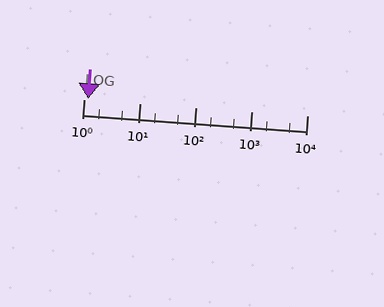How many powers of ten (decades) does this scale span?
The scale spans 4 decades, from 1 to 10000.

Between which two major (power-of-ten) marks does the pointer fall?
The pointer is between 1 and 10.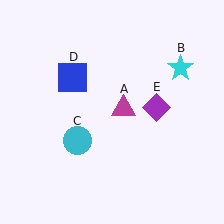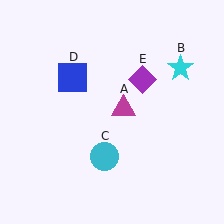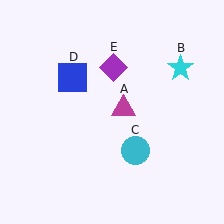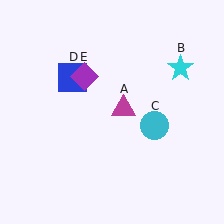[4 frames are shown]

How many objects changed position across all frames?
2 objects changed position: cyan circle (object C), purple diamond (object E).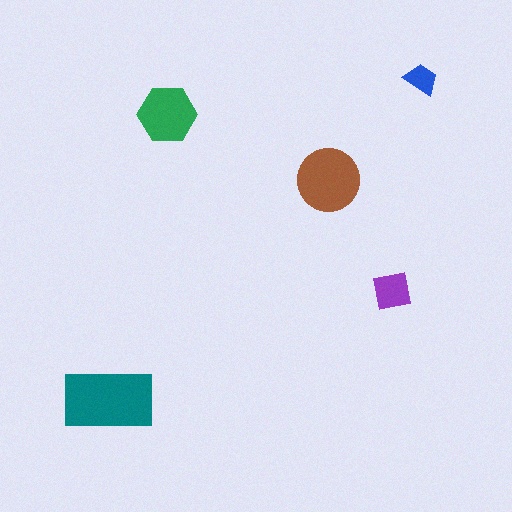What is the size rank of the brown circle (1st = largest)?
2nd.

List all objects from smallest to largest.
The blue trapezoid, the purple square, the green hexagon, the brown circle, the teal rectangle.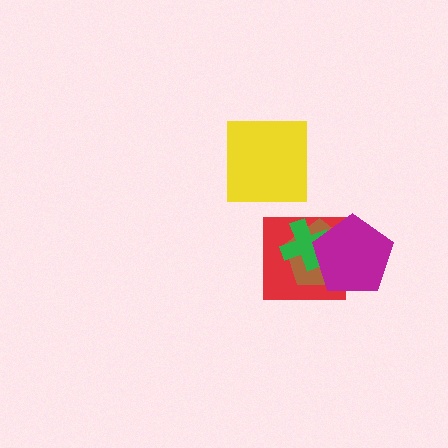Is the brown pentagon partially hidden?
Yes, it is partially covered by another shape.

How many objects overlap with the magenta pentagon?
3 objects overlap with the magenta pentagon.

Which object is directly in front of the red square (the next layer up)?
The brown pentagon is directly in front of the red square.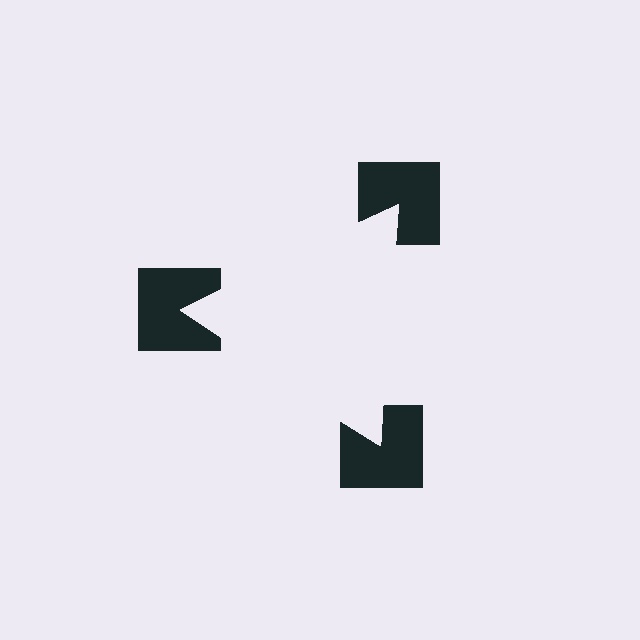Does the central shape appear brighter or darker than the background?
It typically appears slightly brighter than the background, even though no actual brightness change is drawn.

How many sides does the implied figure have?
3 sides.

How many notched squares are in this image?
There are 3 — one at each vertex of the illusory triangle.